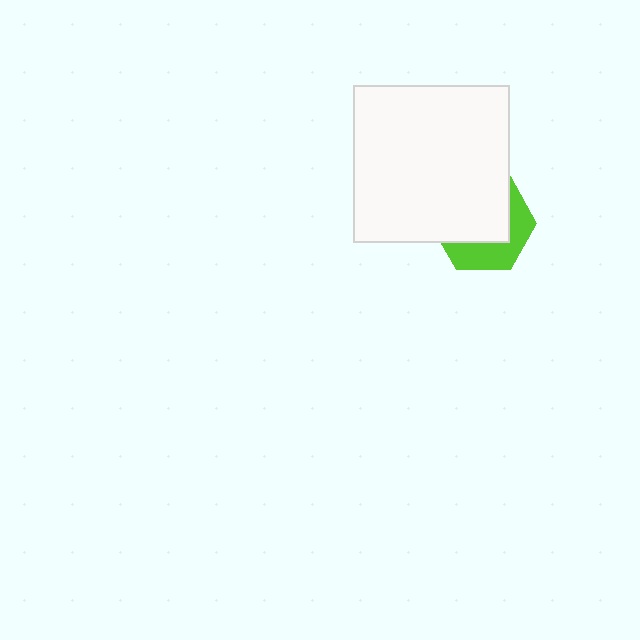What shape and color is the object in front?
The object in front is a white square.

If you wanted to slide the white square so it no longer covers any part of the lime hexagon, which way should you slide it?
Slide it toward the upper-left — that is the most direct way to separate the two shapes.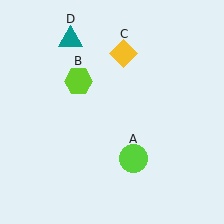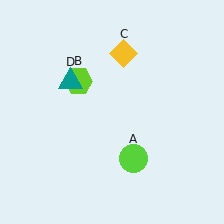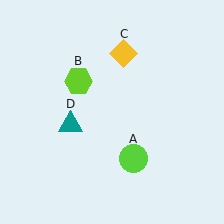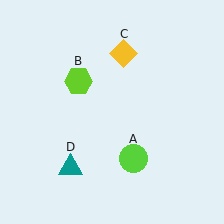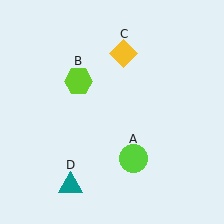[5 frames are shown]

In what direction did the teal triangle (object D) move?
The teal triangle (object D) moved down.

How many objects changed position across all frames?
1 object changed position: teal triangle (object D).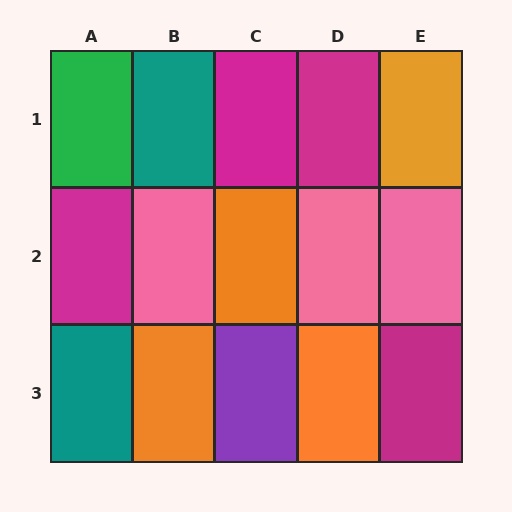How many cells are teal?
2 cells are teal.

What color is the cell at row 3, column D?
Orange.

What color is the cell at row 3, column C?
Purple.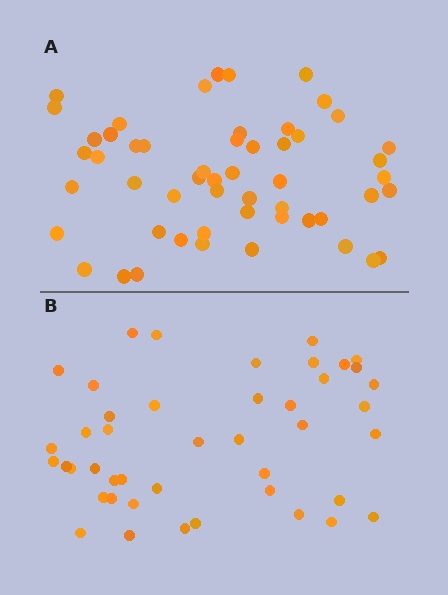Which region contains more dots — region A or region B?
Region A (the top region) has more dots.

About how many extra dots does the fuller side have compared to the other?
Region A has roughly 8 or so more dots than region B.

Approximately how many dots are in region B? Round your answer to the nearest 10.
About 40 dots. (The exact count is 44, which rounds to 40.)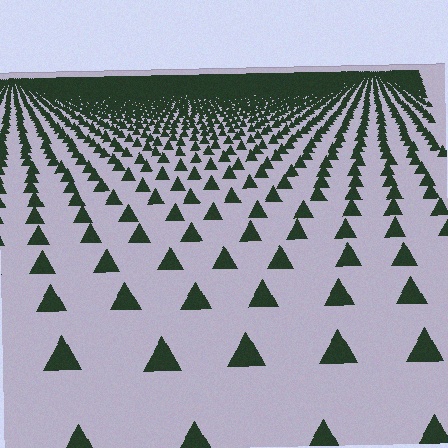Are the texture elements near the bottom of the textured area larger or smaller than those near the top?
Larger. Near the bottom, elements are closer to the viewer and appear at a bigger on-screen size.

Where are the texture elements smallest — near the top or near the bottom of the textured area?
Near the top.